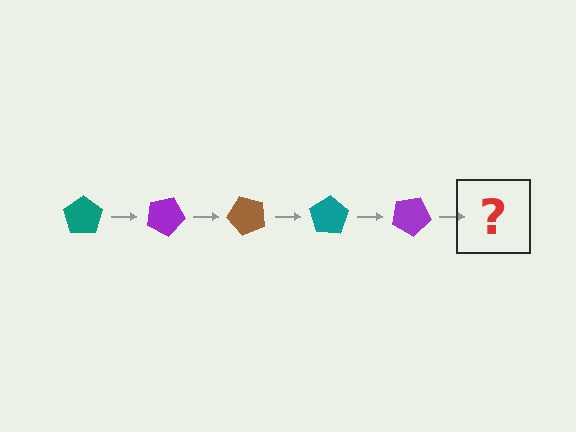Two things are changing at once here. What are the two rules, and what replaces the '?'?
The two rules are that it rotates 25 degrees each step and the color cycles through teal, purple, and brown. The '?' should be a brown pentagon, rotated 125 degrees from the start.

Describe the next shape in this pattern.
It should be a brown pentagon, rotated 125 degrees from the start.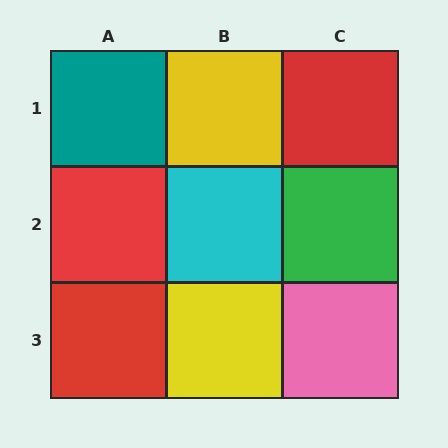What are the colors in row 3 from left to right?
Red, yellow, pink.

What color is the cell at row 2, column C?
Green.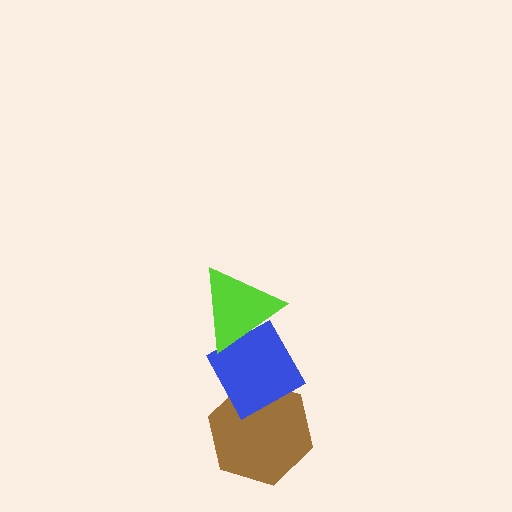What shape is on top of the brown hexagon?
The blue diamond is on top of the brown hexagon.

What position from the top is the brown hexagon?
The brown hexagon is 3rd from the top.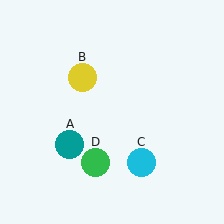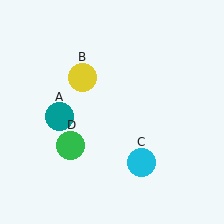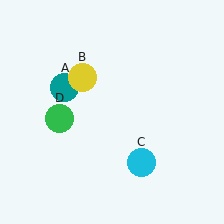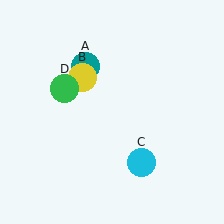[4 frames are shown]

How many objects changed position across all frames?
2 objects changed position: teal circle (object A), green circle (object D).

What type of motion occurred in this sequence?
The teal circle (object A), green circle (object D) rotated clockwise around the center of the scene.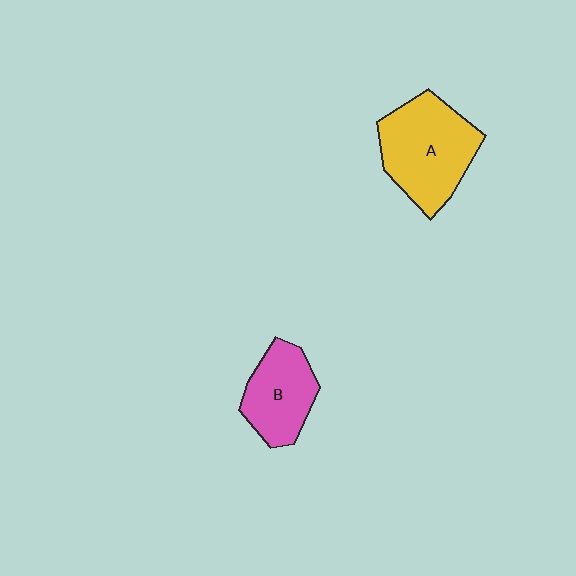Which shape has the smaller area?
Shape B (pink).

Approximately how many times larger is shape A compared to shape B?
Approximately 1.5 times.